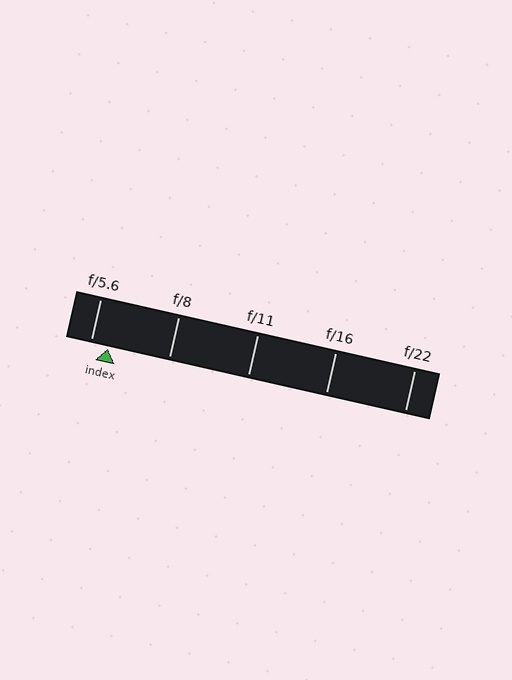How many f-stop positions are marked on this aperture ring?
There are 5 f-stop positions marked.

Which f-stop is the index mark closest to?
The index mark is closest to f/5.6.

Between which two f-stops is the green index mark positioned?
The index mark is between f/5.6 and f/8.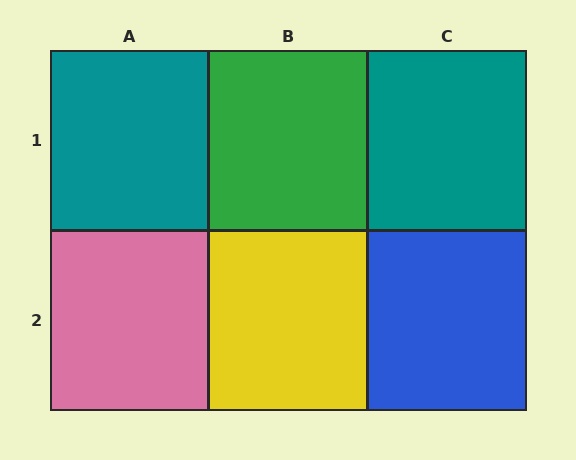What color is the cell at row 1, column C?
Teal.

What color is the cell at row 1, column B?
Green.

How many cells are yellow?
1 cell is yellow.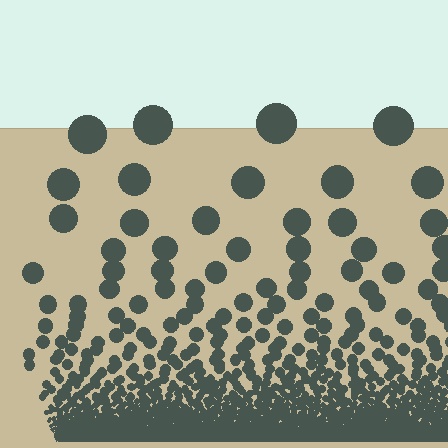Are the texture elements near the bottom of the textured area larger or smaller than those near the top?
Smaller. The gradient is inverted — elements near the bottom are smaller and denser.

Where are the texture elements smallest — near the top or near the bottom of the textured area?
Near the bottom.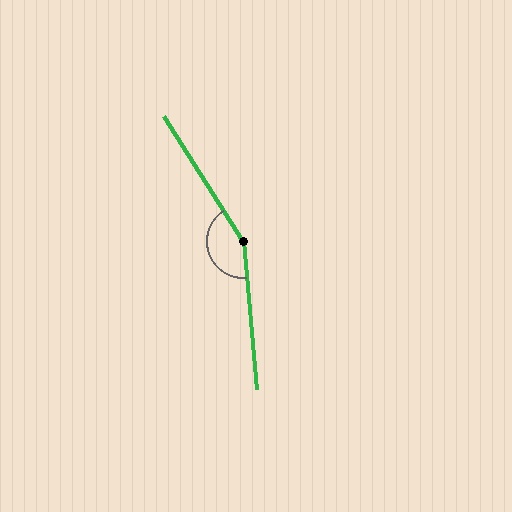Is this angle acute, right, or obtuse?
It is obtuse.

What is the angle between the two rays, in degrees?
Approximately 153 degrees.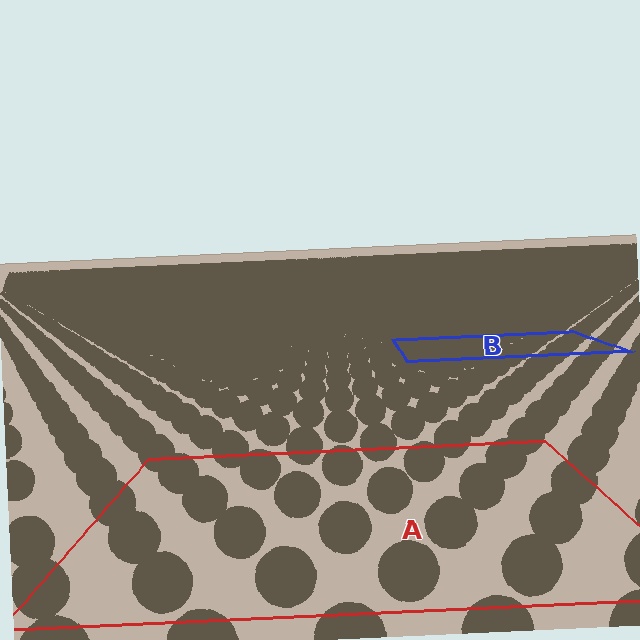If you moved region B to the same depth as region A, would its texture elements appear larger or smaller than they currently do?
They would appear larger. At a closer depth, the same texture elements are projected at a bigger on-screen size.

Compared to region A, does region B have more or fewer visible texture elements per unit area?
Region B has more texture elements per unit area — they are packed more densely because it is farther away.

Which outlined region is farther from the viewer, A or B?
Region B is farther from the viewer — the texture elements inside it appear smaller and more densely packed.